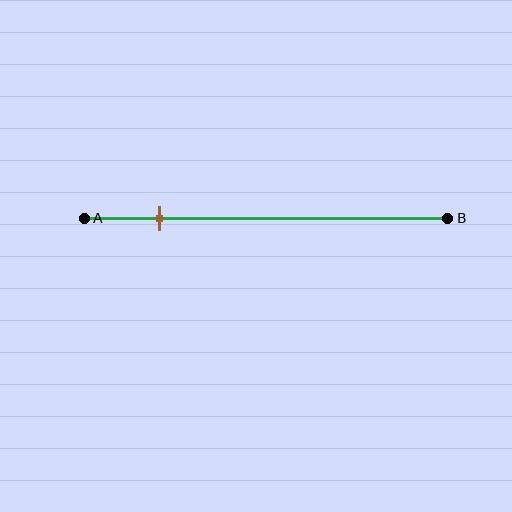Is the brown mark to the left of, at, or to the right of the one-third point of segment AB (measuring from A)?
The brown mark is to the left of the one-third point of segment AB.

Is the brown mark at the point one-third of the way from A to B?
No, the mark is at about 20% from A, not at the 33% one-third point.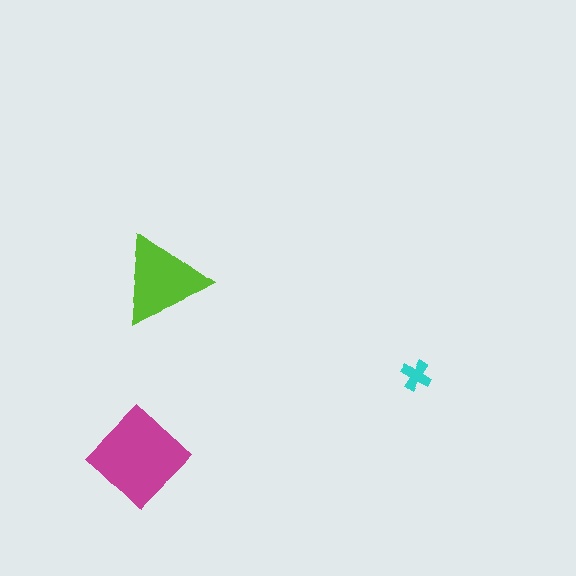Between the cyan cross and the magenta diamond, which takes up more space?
The magenta diamond.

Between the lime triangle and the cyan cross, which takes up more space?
The lime triangle.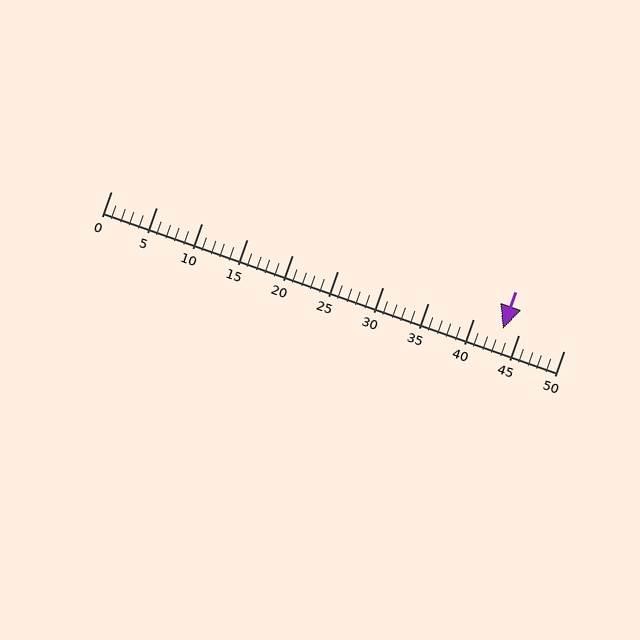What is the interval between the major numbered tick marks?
The major tick marks are spaced 5 units apart.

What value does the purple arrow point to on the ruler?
The purple arrow points to approximately 43.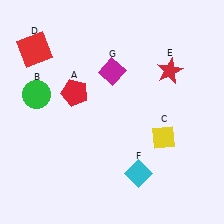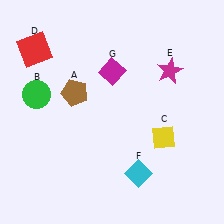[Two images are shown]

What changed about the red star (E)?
In Image 1, E is red. In Image 2, it changed to magenta.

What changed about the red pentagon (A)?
In Image 1, A is red. In Image 2, it changed to brown.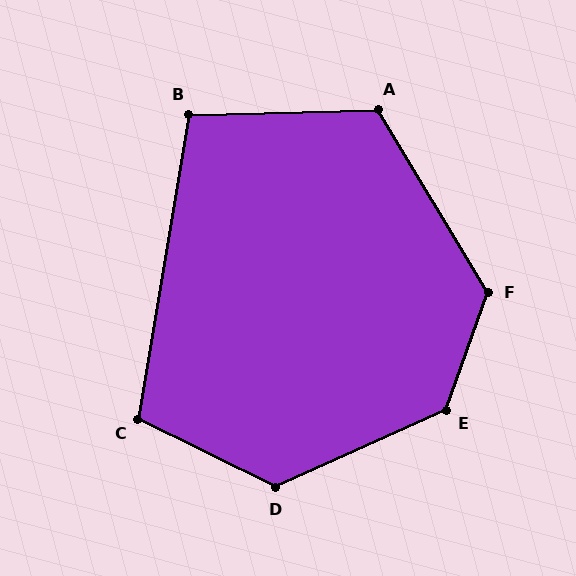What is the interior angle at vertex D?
Approximately 129 degrees (obtuse).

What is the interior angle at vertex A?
Approximately 120 degrees (obtuse).